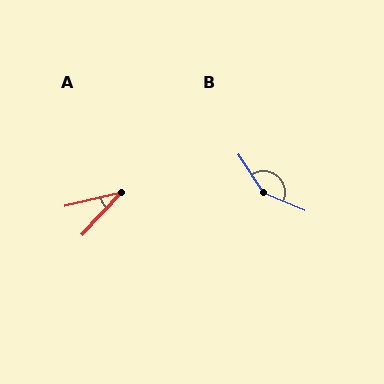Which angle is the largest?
B, at approximately 145 degrees.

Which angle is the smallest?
A, at approximately 34 degrees.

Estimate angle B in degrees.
Approximately 145 degrees.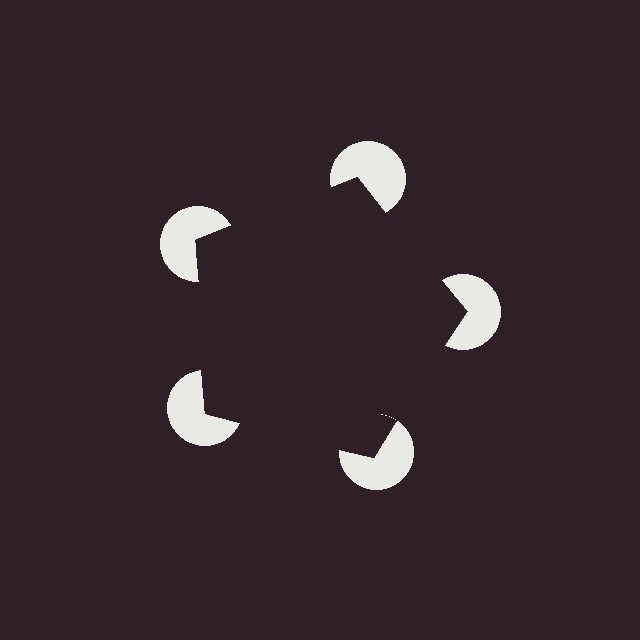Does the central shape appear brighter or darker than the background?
It typically appears slightly darker than the background, even though no actual brightness change is drawn.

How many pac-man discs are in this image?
There are 5 — one at each vertex of the illusory pentagon.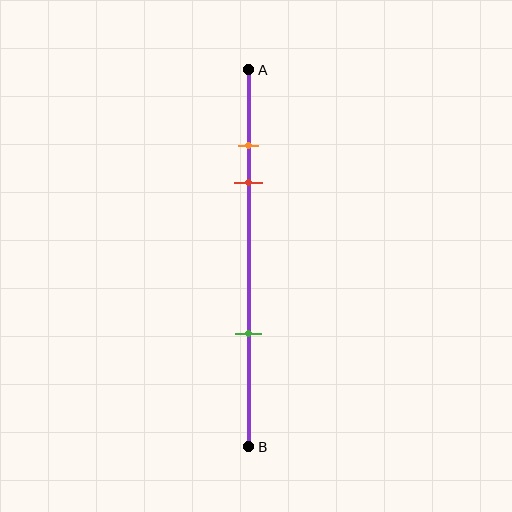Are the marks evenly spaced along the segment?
No, the marks are not evenly spaced.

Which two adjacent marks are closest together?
The orange and red marks are the closest adjacent pair.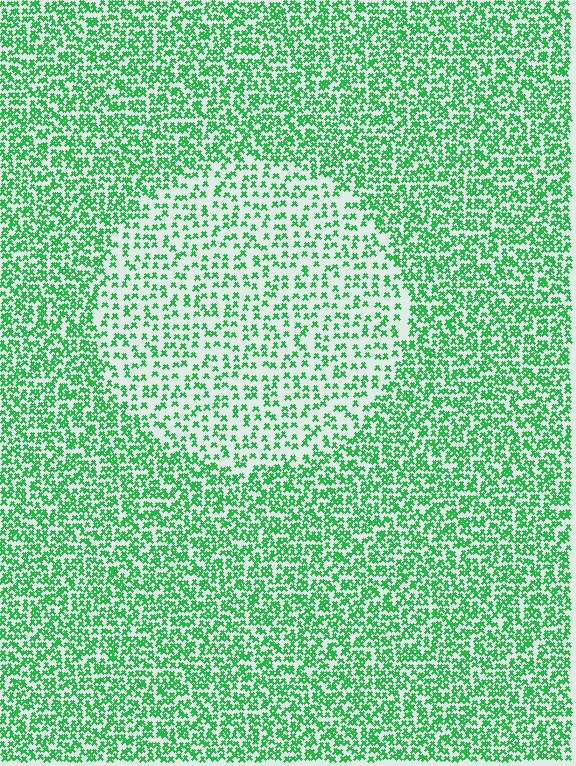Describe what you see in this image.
The image contains small green elements arranged at two different densities. A circle-shaped region is visible where the elements are less densely packed than the surrounding area.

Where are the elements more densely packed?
The elements are more densely packed outside the circle boundary.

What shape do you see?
I see a circle.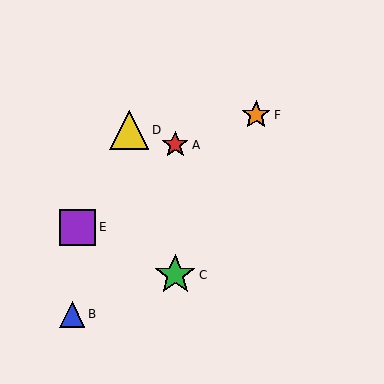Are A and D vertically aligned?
No, A is at x≈175 and D is at x≈129.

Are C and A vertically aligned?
Yes, both are at x≈175.